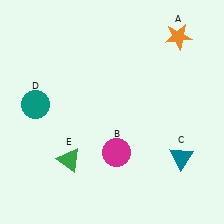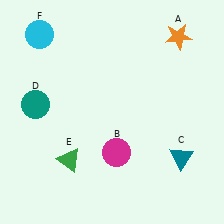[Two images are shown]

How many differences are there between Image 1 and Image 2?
There is 1 difference between the two images.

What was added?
A cyan circle (F) was added in Image 2.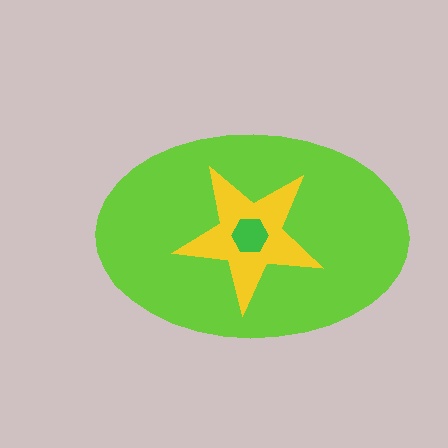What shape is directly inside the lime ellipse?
The yellow star.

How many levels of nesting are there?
3.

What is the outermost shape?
The lime ellipse.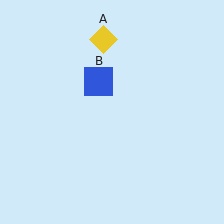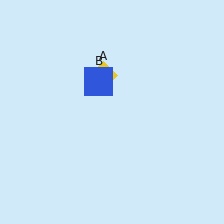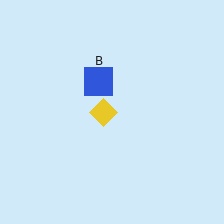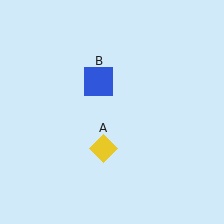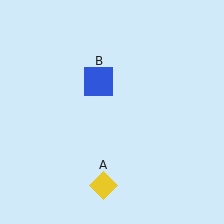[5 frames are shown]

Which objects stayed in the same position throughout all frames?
Blue square (object B) remained stationary.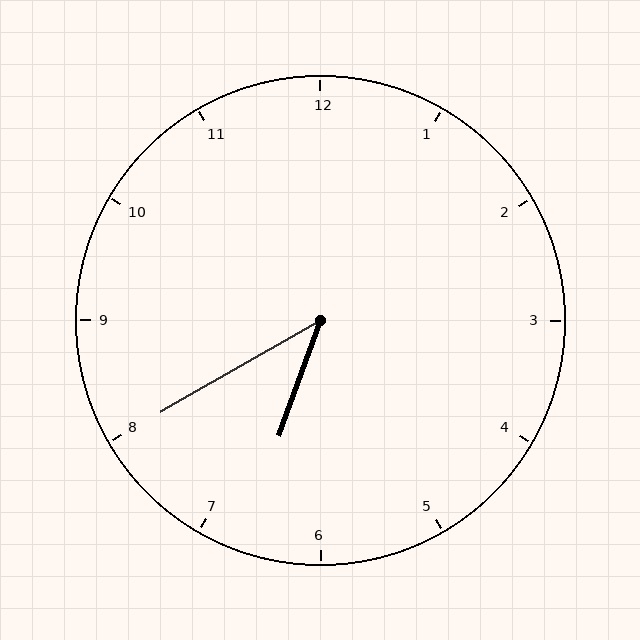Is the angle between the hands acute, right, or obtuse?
It is acute.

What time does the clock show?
6:40.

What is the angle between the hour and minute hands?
Approximately 40 degrees.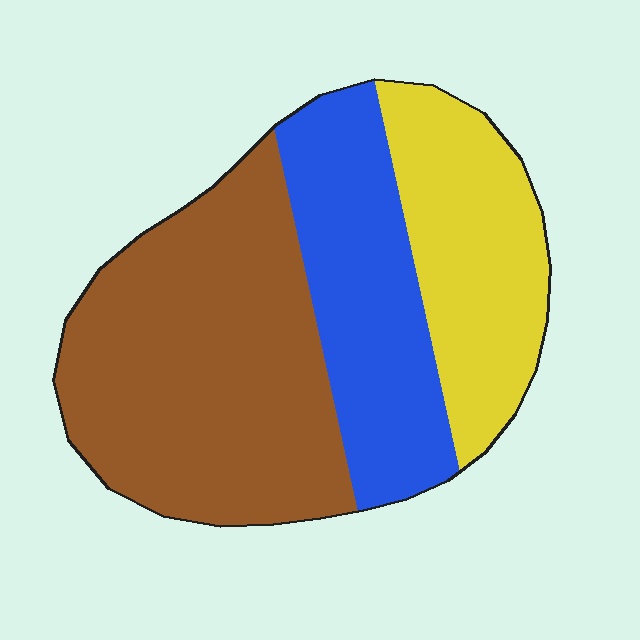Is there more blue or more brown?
Brown.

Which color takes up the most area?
Brown, at roughly 50%.